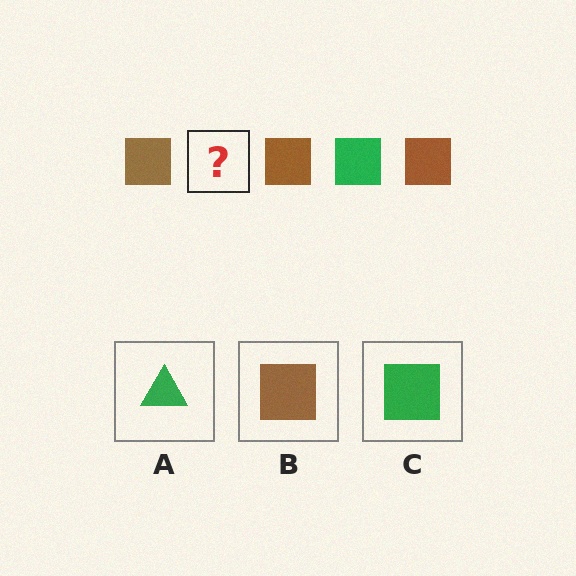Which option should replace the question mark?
Option C.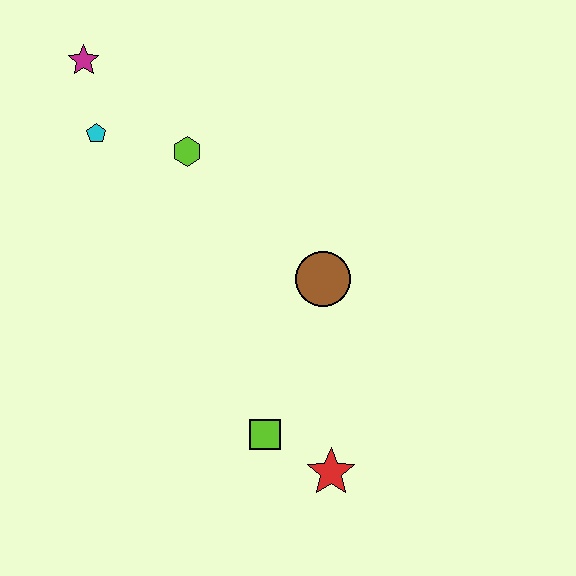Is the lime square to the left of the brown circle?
Yes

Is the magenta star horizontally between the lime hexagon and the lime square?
No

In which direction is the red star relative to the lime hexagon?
The red star is below the lime hexagon.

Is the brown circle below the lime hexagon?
Yes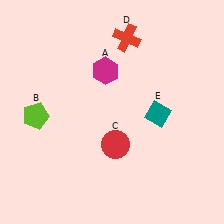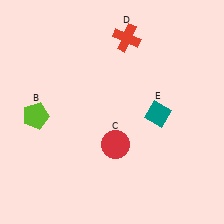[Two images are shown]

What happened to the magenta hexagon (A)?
The magenta hexagon (A) was removed in Image 2. It was in the top-left area of Image 1.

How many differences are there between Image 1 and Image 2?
There is 1 difference between the two images.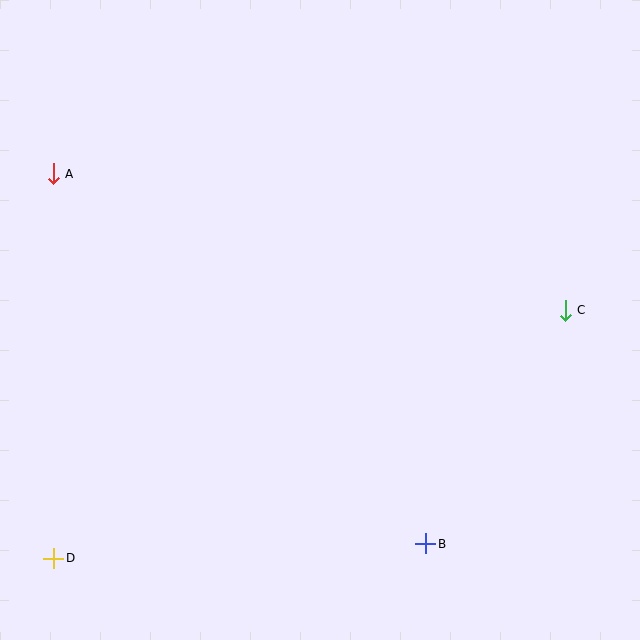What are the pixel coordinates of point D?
Point D is at (54, 558).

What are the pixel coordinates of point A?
Point A is at (53, 174).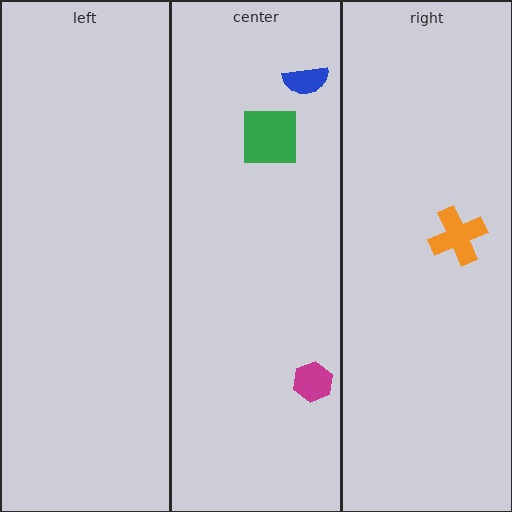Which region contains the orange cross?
The right region.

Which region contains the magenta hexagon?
The center region.